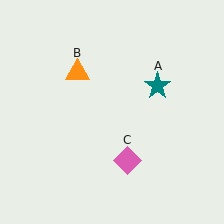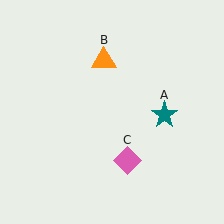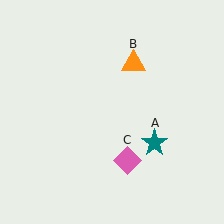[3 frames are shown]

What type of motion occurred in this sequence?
The teal star (object A), orange triangle (object B) rotated clockwise around the center of the scene.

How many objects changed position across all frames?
2 objects changed position: teal star (object A), orange triangle (object B).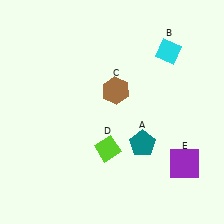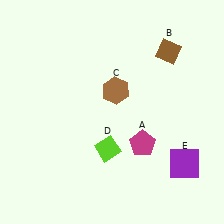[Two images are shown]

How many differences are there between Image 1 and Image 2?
There are 2 differences between the two images.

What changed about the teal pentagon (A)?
In Image 1, A is teal. In Image 2, it changed to magenta.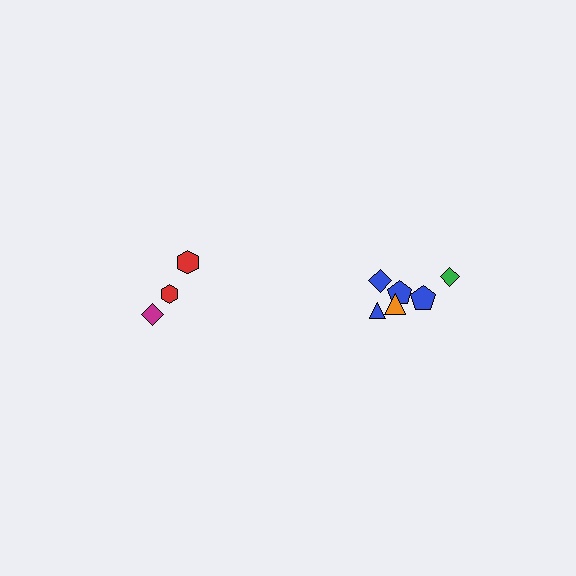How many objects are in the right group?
There are 6 objects.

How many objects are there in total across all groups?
There are 9 objects.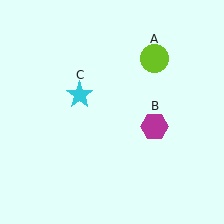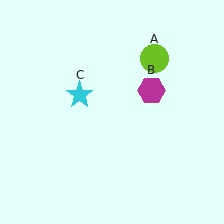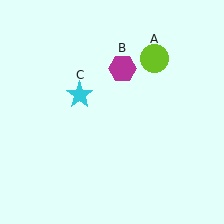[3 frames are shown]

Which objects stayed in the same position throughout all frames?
Lime circle (object A) and cyan star (object C) remained stationary.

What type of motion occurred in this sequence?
The magenta hexagon (object B) rotated counterclockwise around the center of the scene.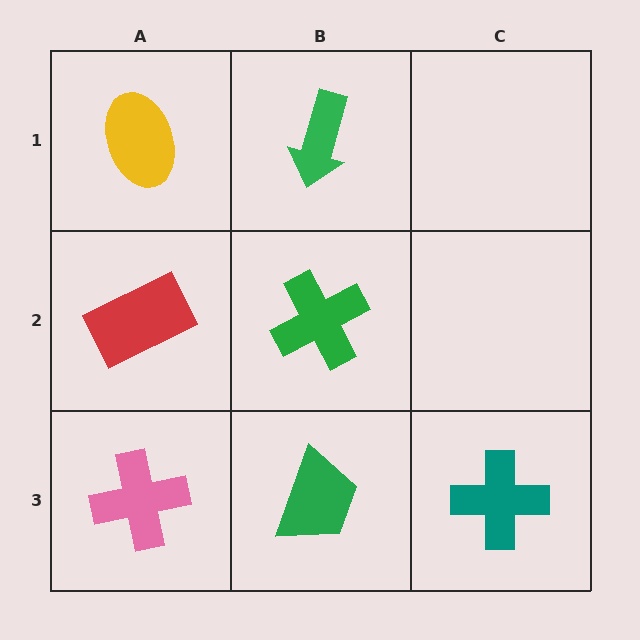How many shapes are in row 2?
2 shapes.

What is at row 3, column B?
A green trapezoid.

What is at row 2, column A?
A red rectangle.